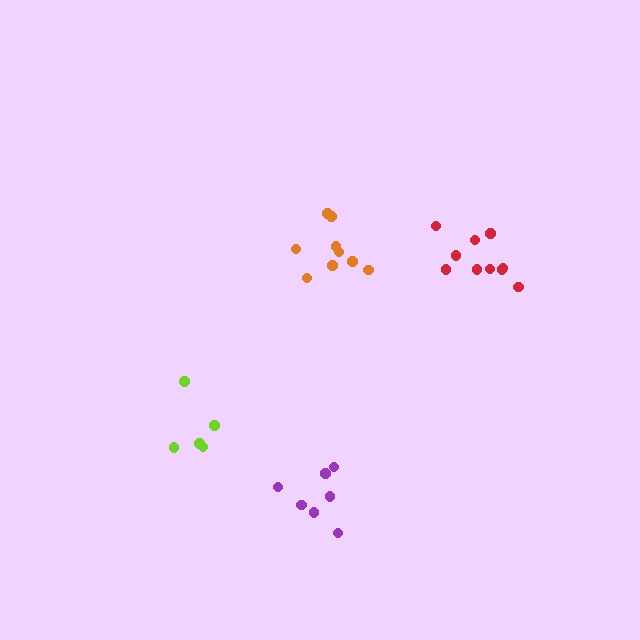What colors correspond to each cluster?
The clusters are colored: purple, red, lime, orange.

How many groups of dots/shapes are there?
There are 4 groups.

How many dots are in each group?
Group 1: 7 dots, Group 2: 10 dots, Group 3: 5 dots, Group 4: 9 dots (31 total).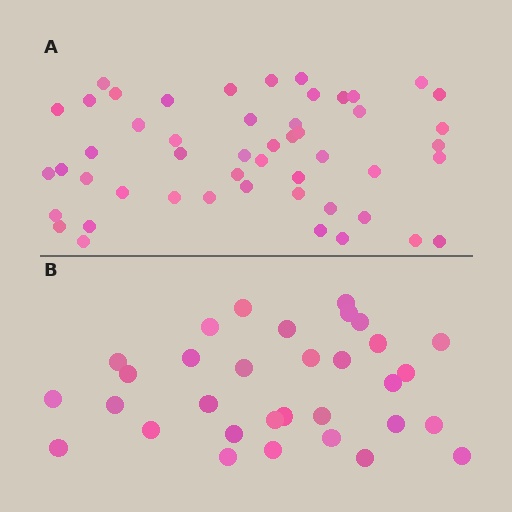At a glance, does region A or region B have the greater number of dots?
Region A (the top region) has more dots.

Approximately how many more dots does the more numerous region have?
Region A has approximately 20 more dots than region B.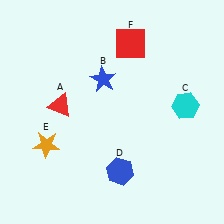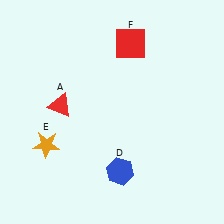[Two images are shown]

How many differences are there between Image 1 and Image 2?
There are 2 differences between the two images.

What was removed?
The blue star (B), the cyan hexagon (C) were removed in Image 2.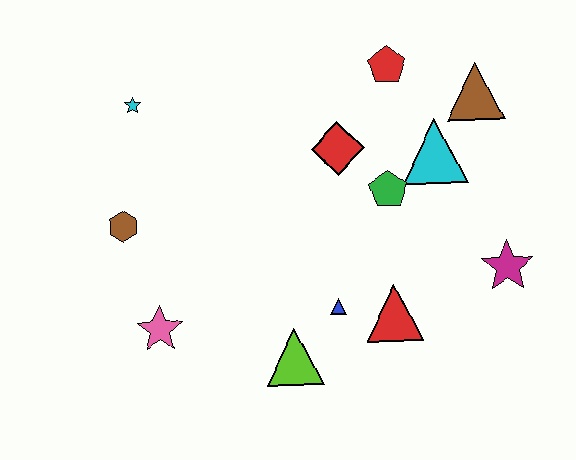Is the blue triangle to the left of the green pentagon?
Yes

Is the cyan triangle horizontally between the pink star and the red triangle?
No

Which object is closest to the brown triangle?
The cyan triangle is closest to the brown triangle.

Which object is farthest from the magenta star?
The cyan star is farthest from the magenta star.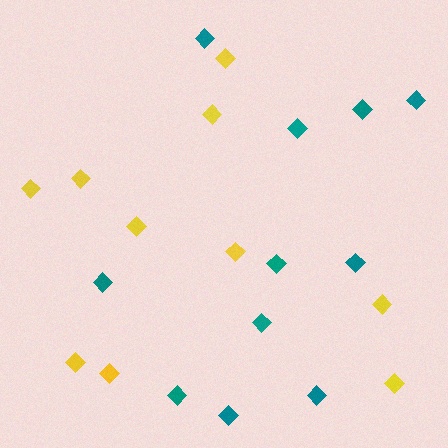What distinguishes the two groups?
There are 2 groups: one group of yellow diamonds (10) and one group of teal diamonds (11).